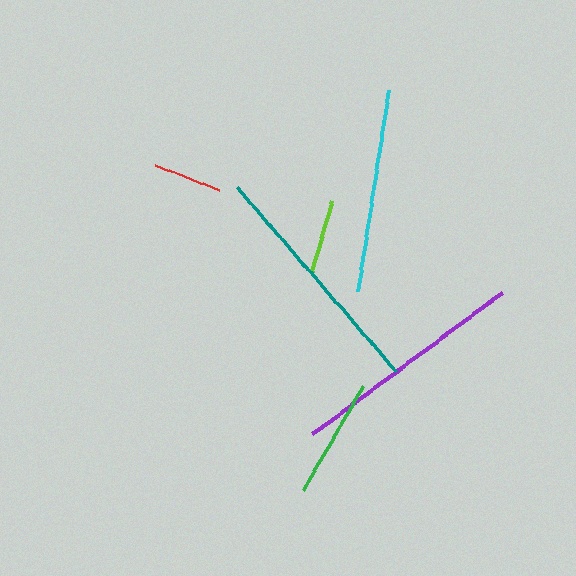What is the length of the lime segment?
The lime segment is approximately 77 pixels long.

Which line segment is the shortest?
The red line is the shortest at approximately 69 pixels.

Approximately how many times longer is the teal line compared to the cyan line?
The teal line is approximately 1.2 times the length of the cyan line.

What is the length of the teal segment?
The teal segment is approximately 242 pixels long.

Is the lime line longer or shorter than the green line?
The green line is longer than the lime line.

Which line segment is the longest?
The teal line is the longest at approximately 242 pixels.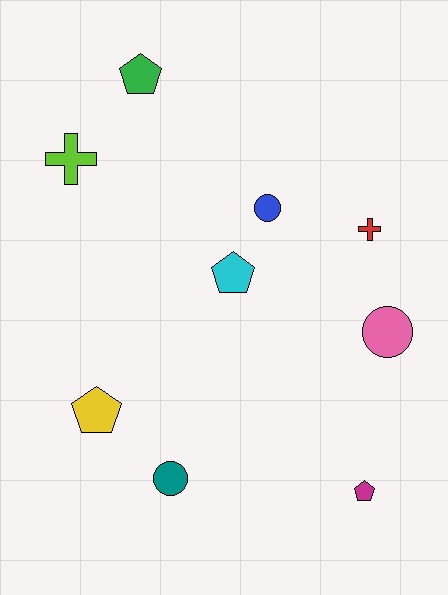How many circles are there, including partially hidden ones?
There are 3 circles.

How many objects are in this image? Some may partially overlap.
There are 9 objects.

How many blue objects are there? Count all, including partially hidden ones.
There is 1 blue object.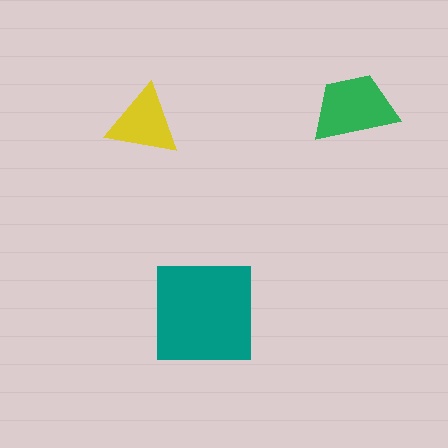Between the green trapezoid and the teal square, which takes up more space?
The teal square.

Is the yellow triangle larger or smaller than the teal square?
Smaller.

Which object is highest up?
The green trapezoid is topmost.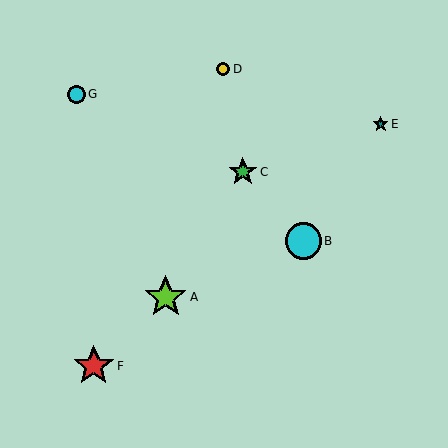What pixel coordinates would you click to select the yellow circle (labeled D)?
Click at (223, 69) to select the yellow circle D.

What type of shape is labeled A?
Shape A is a lime star.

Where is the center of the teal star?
The center of the teal star is at (381, 124).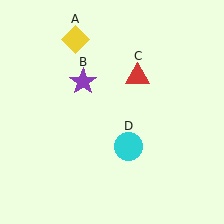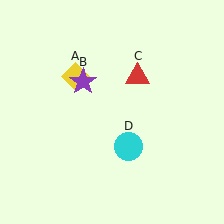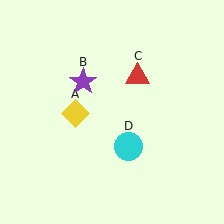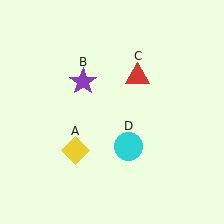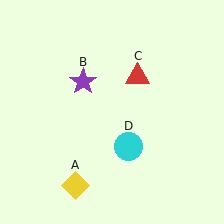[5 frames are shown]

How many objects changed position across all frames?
1 object changed position: yellow diamond (object A).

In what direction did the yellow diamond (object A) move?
The yellow diamond (object A) moved down.